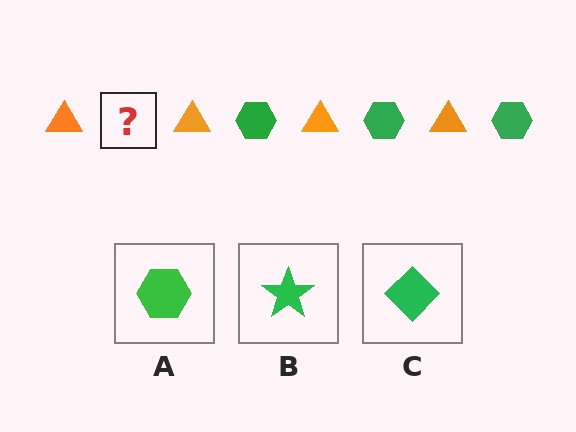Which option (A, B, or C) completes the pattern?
A.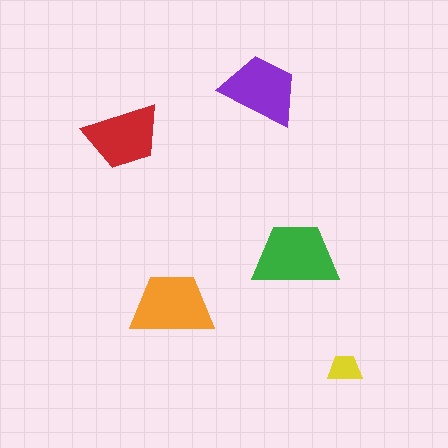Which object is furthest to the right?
The yellow trapezoid is rightmost.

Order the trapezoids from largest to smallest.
the green one, the orange one, the purple one, the red one, the yellow one.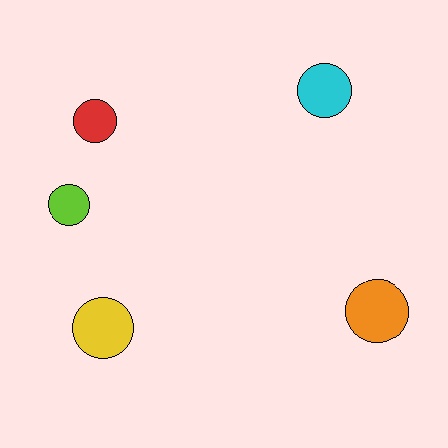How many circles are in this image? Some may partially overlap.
There are 5 circles.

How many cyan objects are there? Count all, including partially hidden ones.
There is 1 cyan object.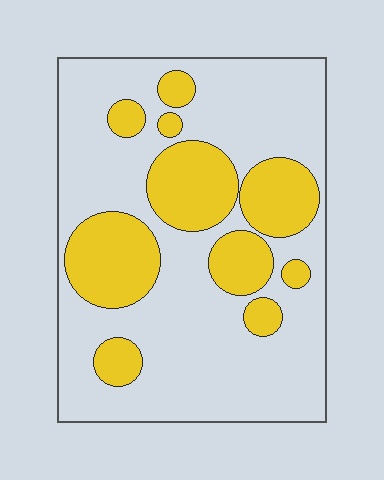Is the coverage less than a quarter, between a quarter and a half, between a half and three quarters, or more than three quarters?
Between a quarter and a half.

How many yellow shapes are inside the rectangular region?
10.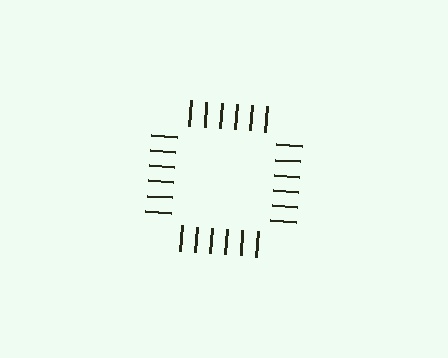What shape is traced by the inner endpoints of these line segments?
An illusory square — the line segments terminate on its edges but no continuous stroke is drawn.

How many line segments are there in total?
24 — 6 along each of the 4 edges.